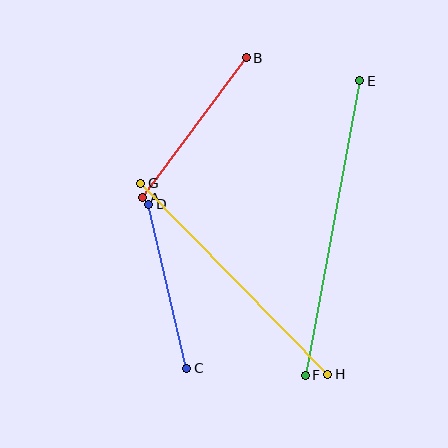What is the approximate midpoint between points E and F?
The midpoint is at approximately (333, 228) pixels.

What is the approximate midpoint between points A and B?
The midpoint is at approximately (194, 128) pixels.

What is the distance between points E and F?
The distance is approximately 300 pixels.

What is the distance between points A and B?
The distance is approximately 174 pixels.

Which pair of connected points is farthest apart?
Points E and F are farthest apart.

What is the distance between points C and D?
The distance is approximately 168 pixels.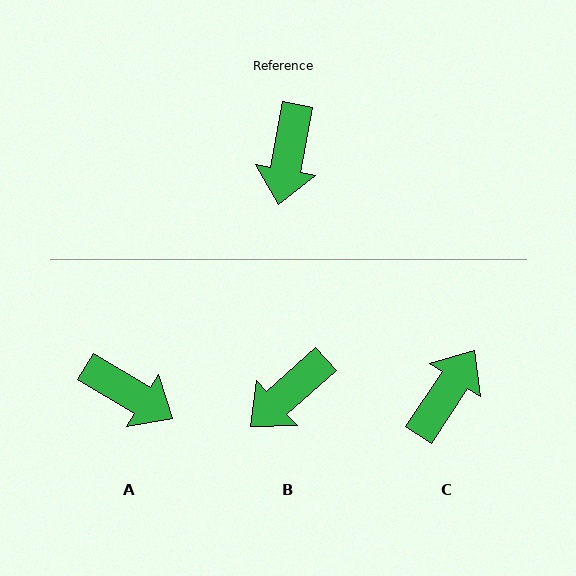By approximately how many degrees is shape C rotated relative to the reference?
Approximately 157 degrees counter-clockwise.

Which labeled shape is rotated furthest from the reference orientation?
C, about 157 degrees away.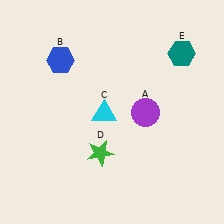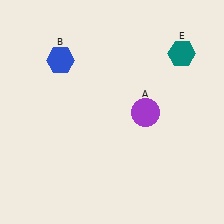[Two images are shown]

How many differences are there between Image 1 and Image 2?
There are 2 differences between the two images.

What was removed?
The cyan triangle (C), the green star (D) were removed in Image 2.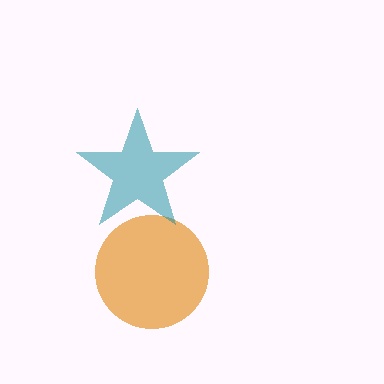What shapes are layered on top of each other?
The layered shapes are: an orange circle, a teal star.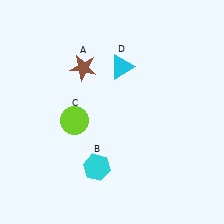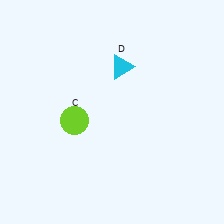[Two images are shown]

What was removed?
The cyan hexagon (B), the brown star (A) were removed in Image 2.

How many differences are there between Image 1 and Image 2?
There are 2 differences between the two images.